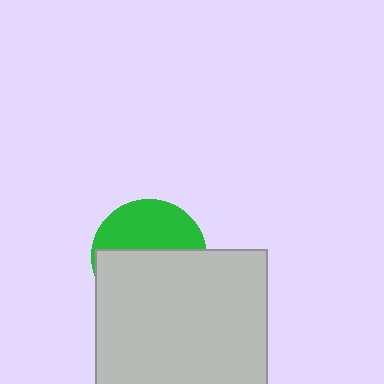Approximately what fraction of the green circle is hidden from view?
Roughly 57% of the green circle is hidden behind the light gray square.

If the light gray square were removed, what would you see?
You would see the complete green circle.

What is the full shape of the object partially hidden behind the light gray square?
The partially hidden object is a green circle.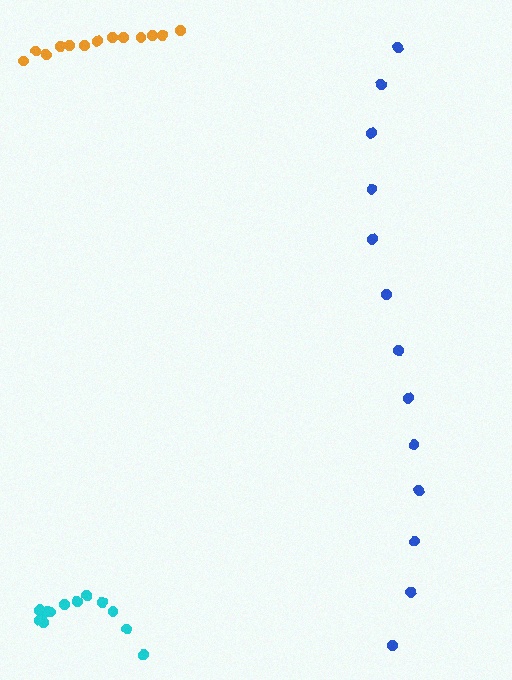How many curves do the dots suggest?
There are 3 distinct paths.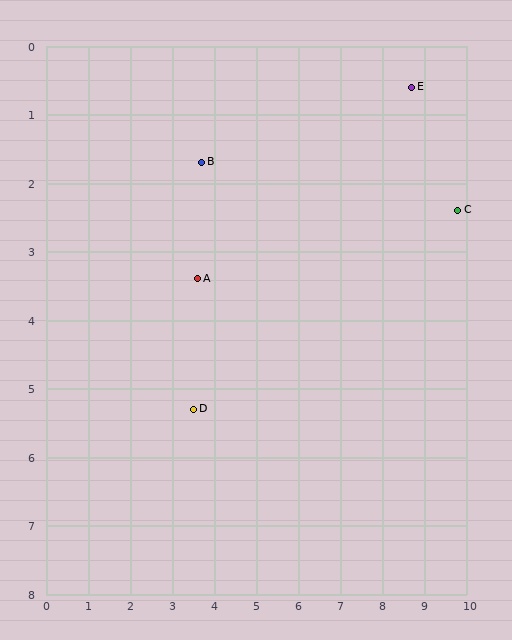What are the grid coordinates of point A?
Point A is at approximately (3.6, 3.4).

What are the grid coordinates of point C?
Point C is at approximately (9.8, 2.4).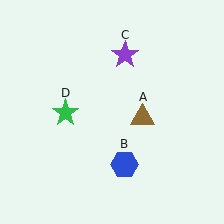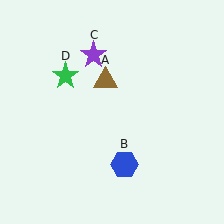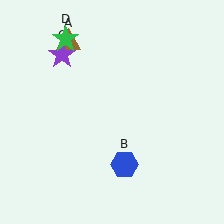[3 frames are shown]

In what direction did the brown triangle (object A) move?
The brown triangle (object A) moved up and to the left.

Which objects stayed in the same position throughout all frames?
Blue hexagon (object B) remained stationary.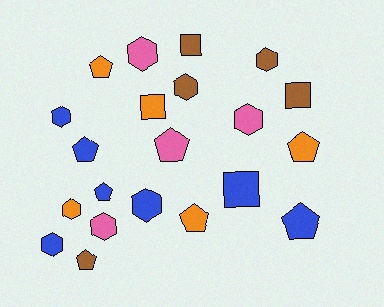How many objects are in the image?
There are 21 objects.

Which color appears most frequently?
Blue, with 7 objects.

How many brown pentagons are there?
There is 1 brown pentagon.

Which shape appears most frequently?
Hexagon, with 9 objects.